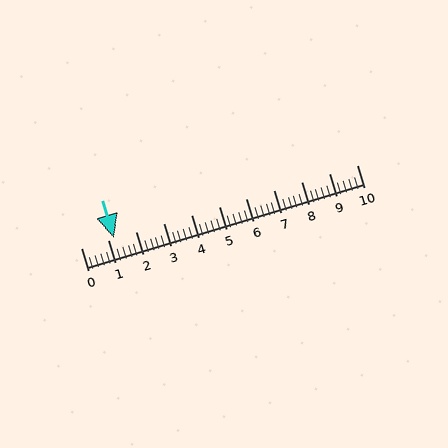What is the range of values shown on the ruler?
The ruler shows values from 0 to 10.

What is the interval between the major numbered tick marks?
The major tick marks are spaced 1 units apart.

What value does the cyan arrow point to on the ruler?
The cyan arrow points to approximately 1.2.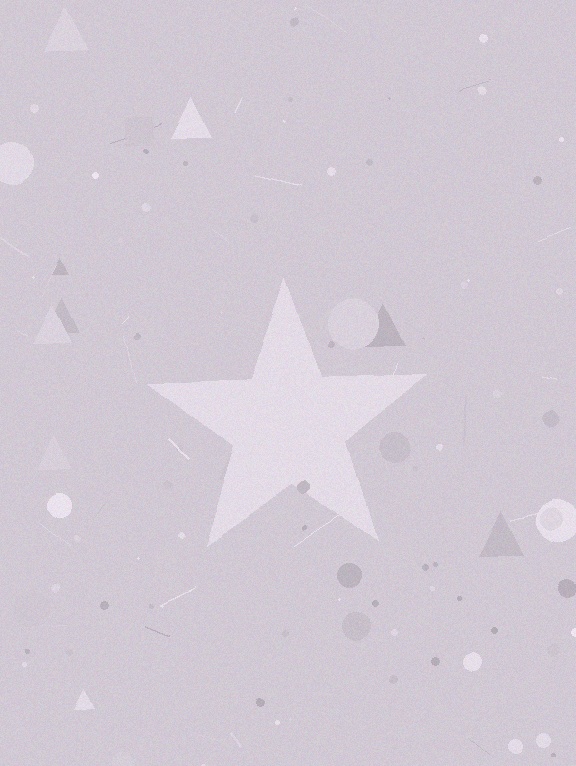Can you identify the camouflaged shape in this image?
The camouflaged shape is a star.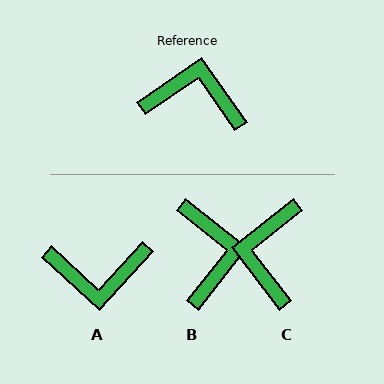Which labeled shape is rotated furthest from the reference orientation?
A, about 167 degrees away.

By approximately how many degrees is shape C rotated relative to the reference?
Approximately 93 degrees counter-clockwise.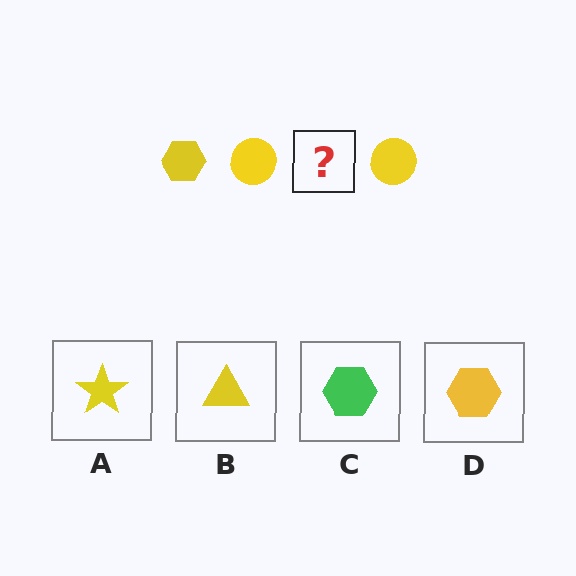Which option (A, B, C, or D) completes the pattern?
D.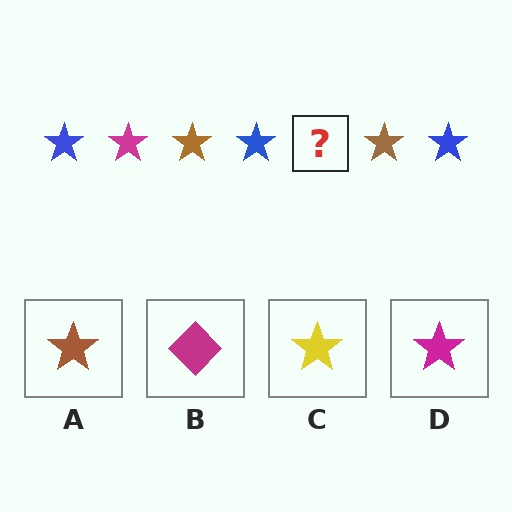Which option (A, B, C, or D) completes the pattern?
D.